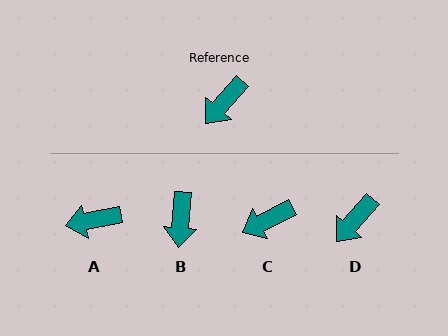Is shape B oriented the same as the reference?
No, it is off by about 37 degrees.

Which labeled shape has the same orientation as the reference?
D.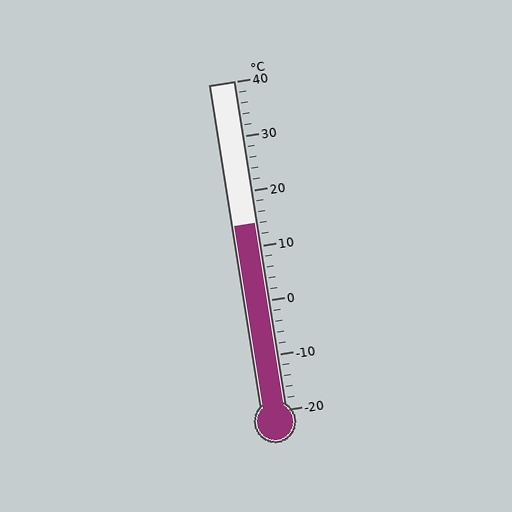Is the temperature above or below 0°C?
The temperature is above 0°C.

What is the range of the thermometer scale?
The thermometer scale ranges from -20°C to 40°C.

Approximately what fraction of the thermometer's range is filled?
The thermometer is filled to approximately 55% of its range.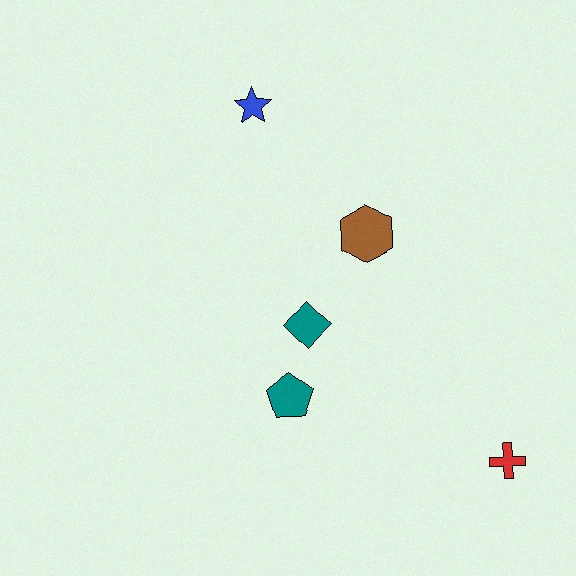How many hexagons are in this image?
There is 1 hexagon.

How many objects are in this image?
There are 5 objects.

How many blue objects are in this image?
There is 1 blue object.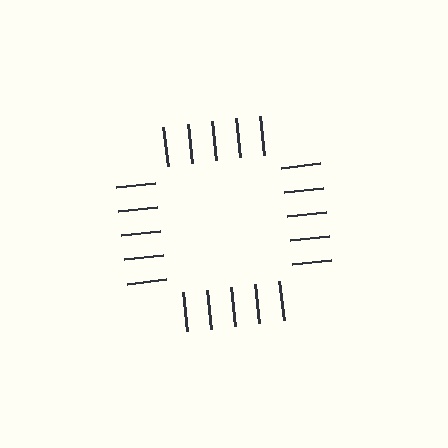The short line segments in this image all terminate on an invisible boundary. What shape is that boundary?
An illusory square — the line segments terminate on its edges but no continuous stroke is drawn.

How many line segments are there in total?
20 — 5 along each of the 4 edges.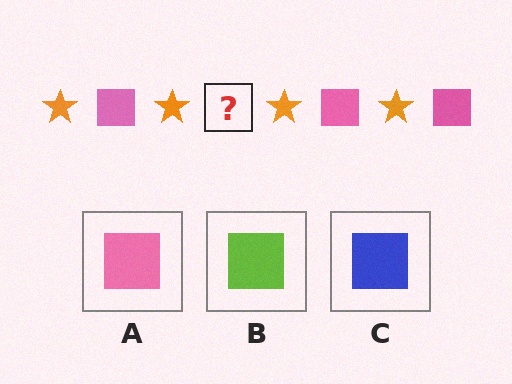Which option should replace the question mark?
Option A.